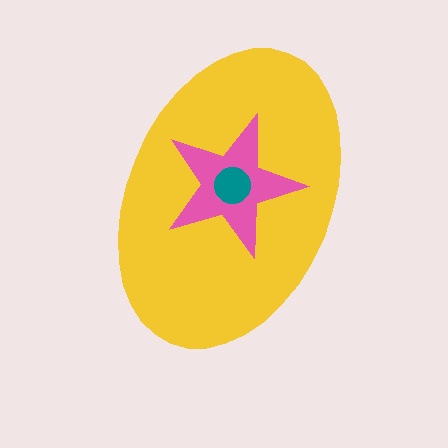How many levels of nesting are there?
3.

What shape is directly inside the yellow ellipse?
The pink star.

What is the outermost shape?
The yellow ellipse.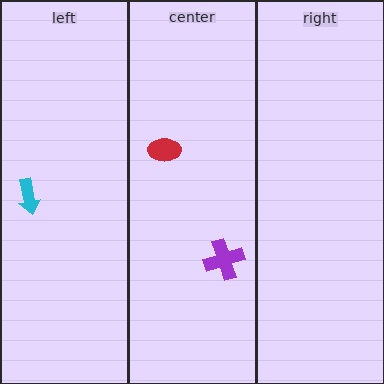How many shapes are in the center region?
2.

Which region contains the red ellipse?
The center region.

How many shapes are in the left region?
1.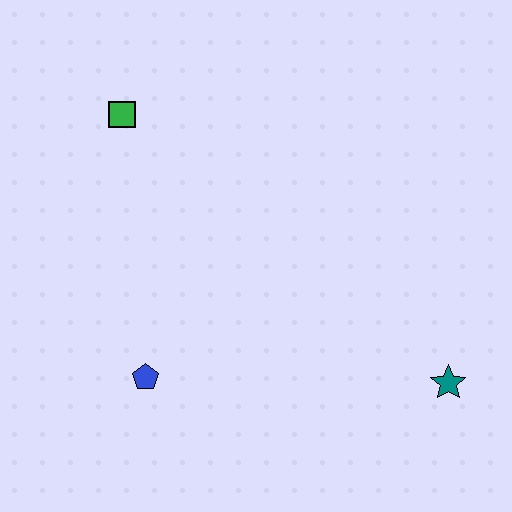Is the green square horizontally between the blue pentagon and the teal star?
No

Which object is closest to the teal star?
The blue pentagon is closest to the teal star.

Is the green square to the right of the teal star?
No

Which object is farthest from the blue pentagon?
The teal star is farthest from the blue pentagon.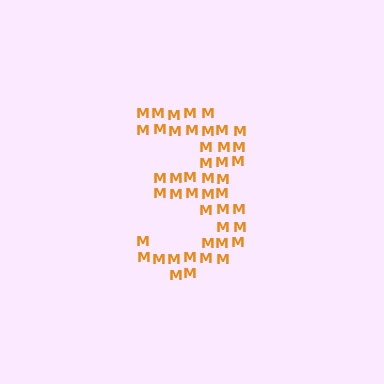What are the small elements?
The small elements are letter M's.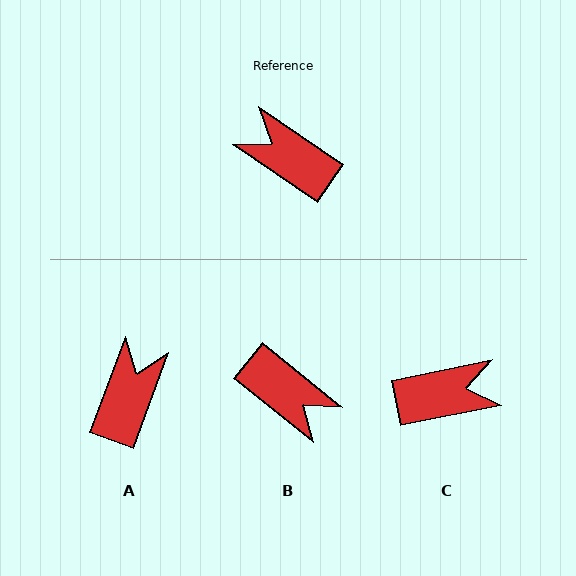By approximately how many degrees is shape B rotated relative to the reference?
Approximately 175 degrees counter-clockwise.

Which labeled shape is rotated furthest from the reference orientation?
B, about 175 degrees away.